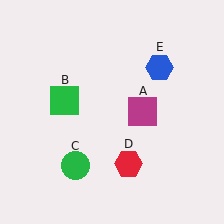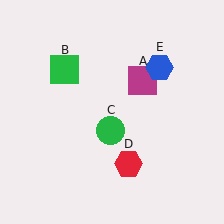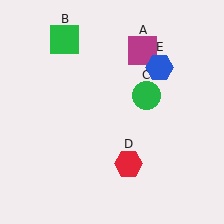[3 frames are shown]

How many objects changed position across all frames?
3 objects changed position: magenta square (object A), green square (object B), green circle (object C).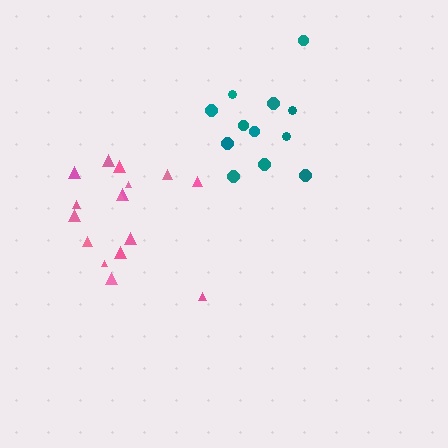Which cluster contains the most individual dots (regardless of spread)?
Pink (16).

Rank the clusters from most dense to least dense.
teal, pink.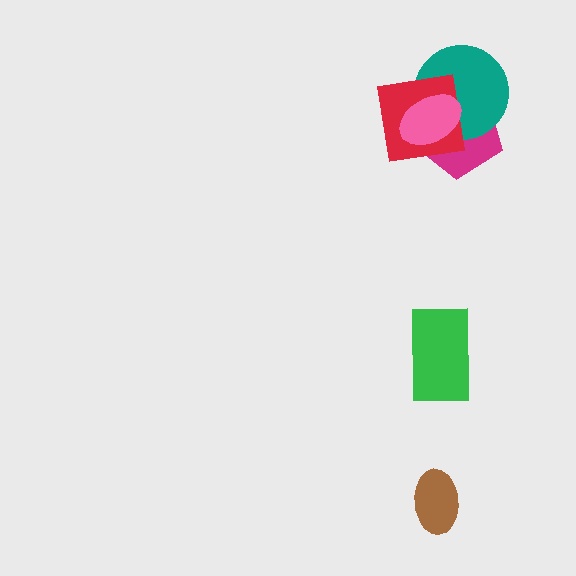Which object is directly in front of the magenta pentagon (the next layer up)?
The teal circle is directly in front of the magenta pentagon.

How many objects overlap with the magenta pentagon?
3 objects overlap with the magenta pentagon.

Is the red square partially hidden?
Yes, it is partially covered by another shape.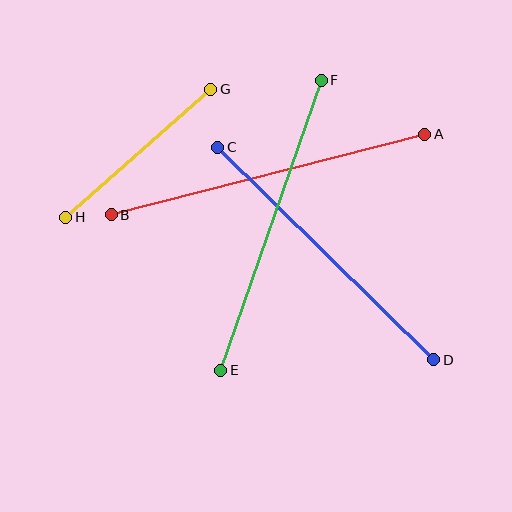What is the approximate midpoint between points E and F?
The midpoint is at approximately (271, 225) pixels.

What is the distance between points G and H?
The distance is approximately 193 pixels.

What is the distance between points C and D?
The distance is approximately 303 pixels.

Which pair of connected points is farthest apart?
Points A and B are farthest apart.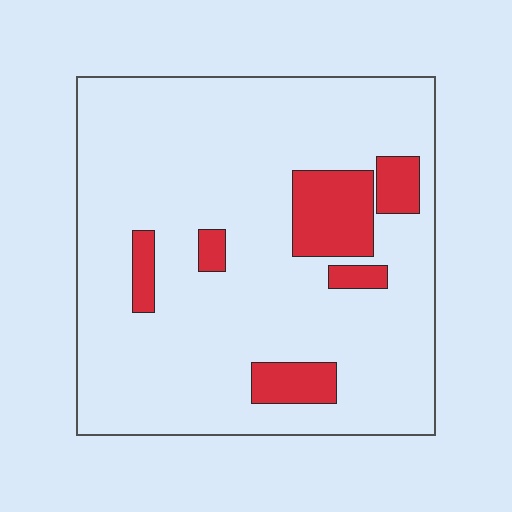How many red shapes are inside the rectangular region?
6.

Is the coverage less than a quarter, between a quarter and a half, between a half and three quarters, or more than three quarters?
Less than a quarter.